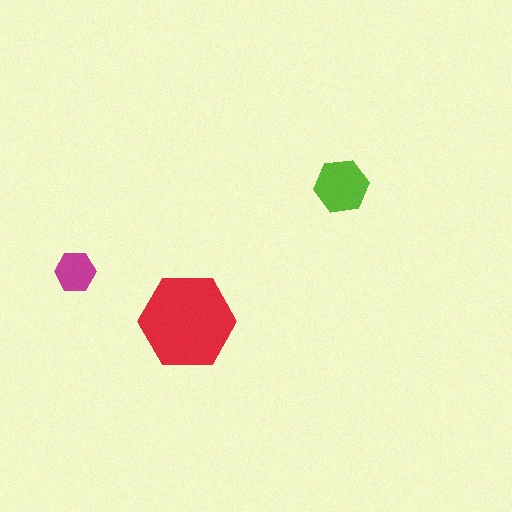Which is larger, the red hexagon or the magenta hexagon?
The red one.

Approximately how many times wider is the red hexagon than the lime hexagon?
About 2 times wider.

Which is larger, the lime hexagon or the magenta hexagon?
The lime one.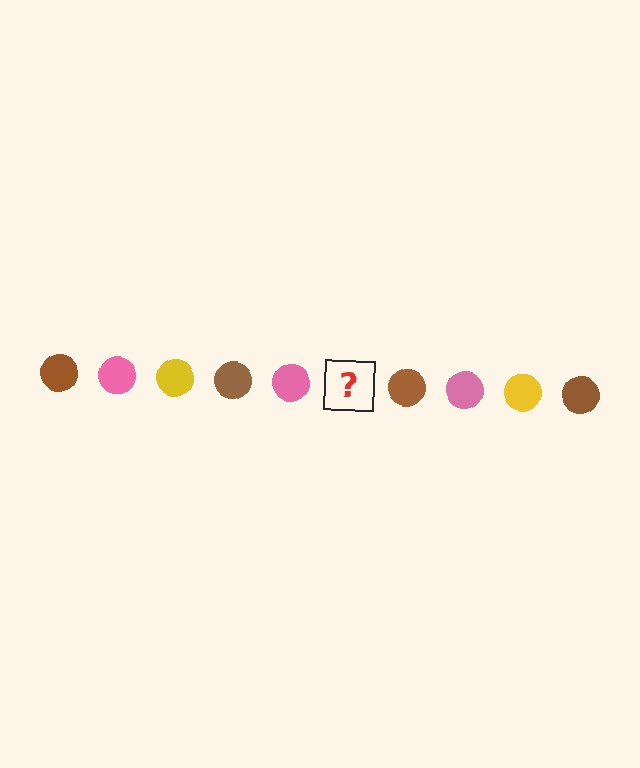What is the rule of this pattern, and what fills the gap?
The rule is that the pattern cycles through brown, pink, yellow circles. The gap should be filled with a yellow circle.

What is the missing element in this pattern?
The missing element is a yellow circle.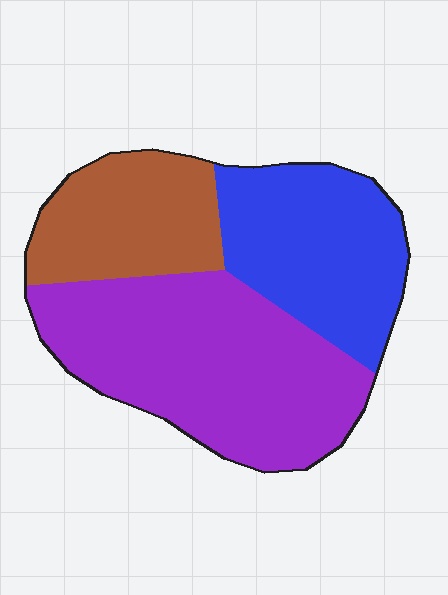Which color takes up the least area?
Brown, at roughly 25%.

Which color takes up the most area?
Purple, at roughly 45%.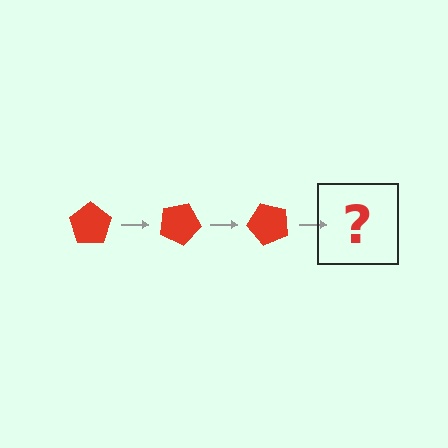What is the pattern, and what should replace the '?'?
The pattern is that the pentagon rotates 25 degrees each step. The '?' should be a red pentagon rotated 75 degrees.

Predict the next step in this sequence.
The next step is a red pentagon rotated 75 degrees.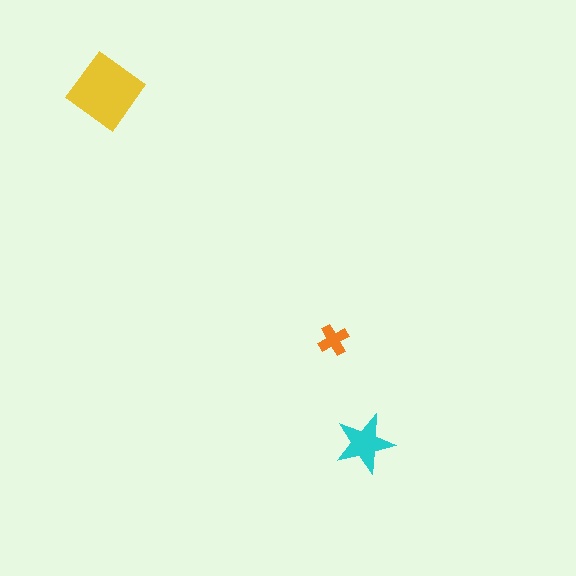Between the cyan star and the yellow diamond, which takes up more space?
The yellow diamond.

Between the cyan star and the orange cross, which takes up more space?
The cyan star.